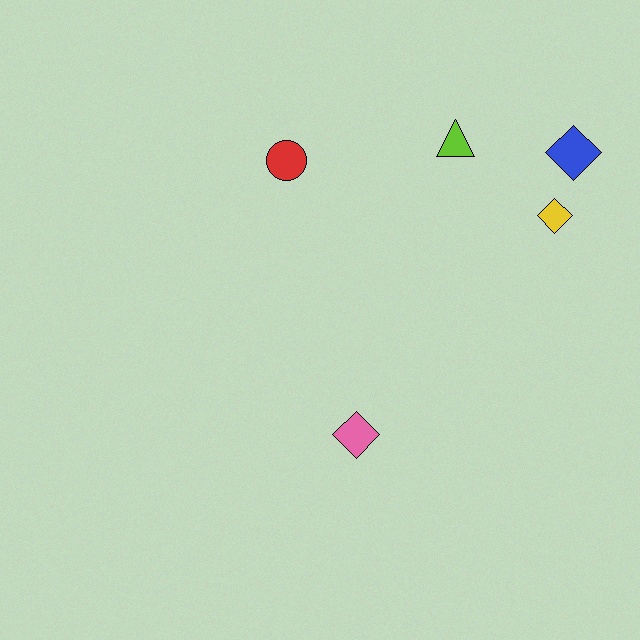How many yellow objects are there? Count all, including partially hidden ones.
There is 1 yellow object.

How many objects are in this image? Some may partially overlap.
There are 5 objects.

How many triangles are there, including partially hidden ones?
There is 1 triangle.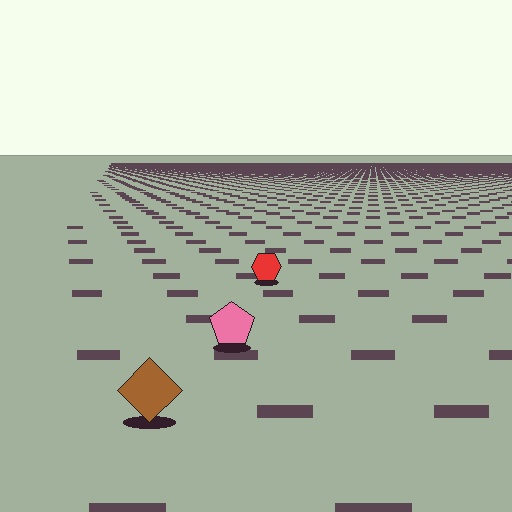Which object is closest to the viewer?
The brown diamond is closest. The texture marks near it are larger and more spread out.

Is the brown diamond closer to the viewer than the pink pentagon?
Yes. The brown diamond is closer — you can tell from the texture gradient: the ground texture is coarser near it.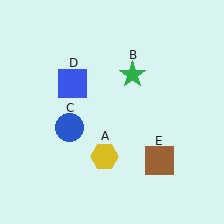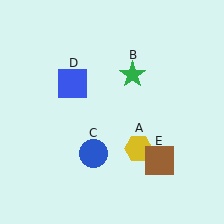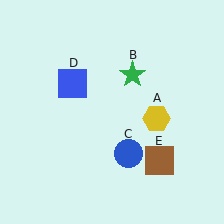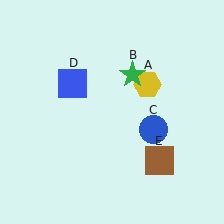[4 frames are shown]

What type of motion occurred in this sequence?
The yellow hexagon (object A), blue circle (object C) rotated counterclockwise around the center of the scene.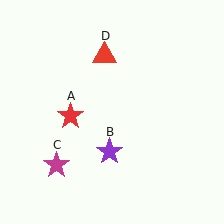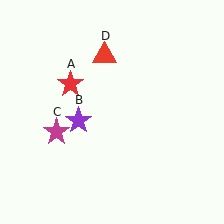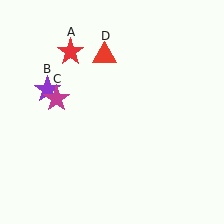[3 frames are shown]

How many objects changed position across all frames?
3 objects changed position: red star (object A), purple star (object B), magenta star (object C).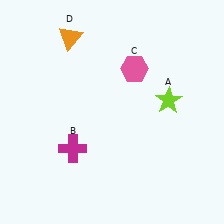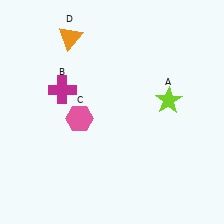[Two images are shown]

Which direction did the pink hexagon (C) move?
The pink hexagon (C) moved left.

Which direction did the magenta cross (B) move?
The magenta cross (B) moved up.